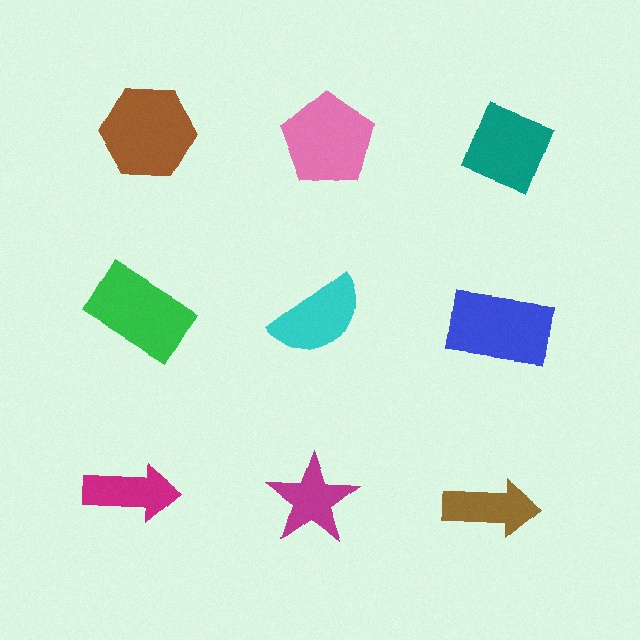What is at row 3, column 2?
A magenta star.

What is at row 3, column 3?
A brown arrow.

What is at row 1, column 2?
A pink pentagon.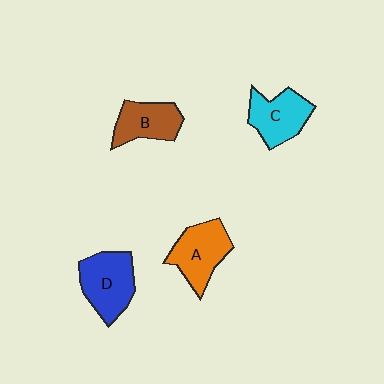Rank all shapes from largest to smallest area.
From largest to smallest: D (blue), A (orange), C (cyan), B (brown).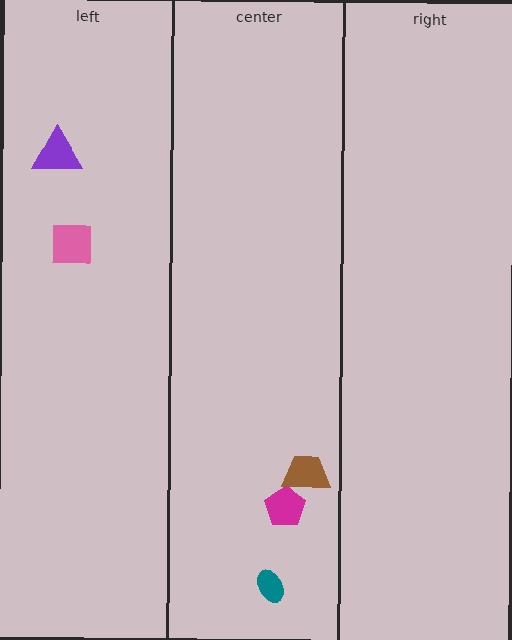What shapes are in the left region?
The purple triangle, the pink square.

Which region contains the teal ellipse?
The center region.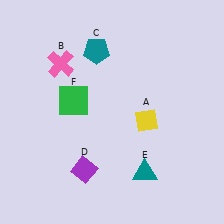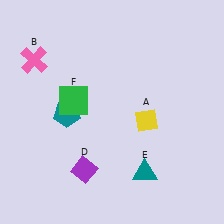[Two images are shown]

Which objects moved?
The objects that moved are: the pink cross (B), the teal pentagon (C).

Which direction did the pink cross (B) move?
The pink cross (B) moved left.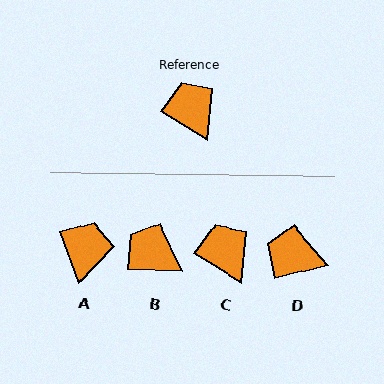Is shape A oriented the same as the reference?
No, it is off by about 39 degrees.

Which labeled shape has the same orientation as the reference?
C.